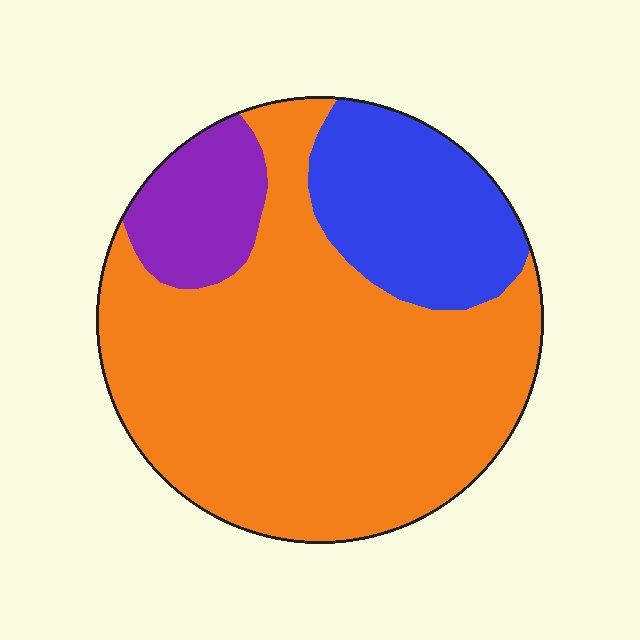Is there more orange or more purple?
Orange.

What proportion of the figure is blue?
Blue covers around 20% of the figure.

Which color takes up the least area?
Purple, at roughly 10%.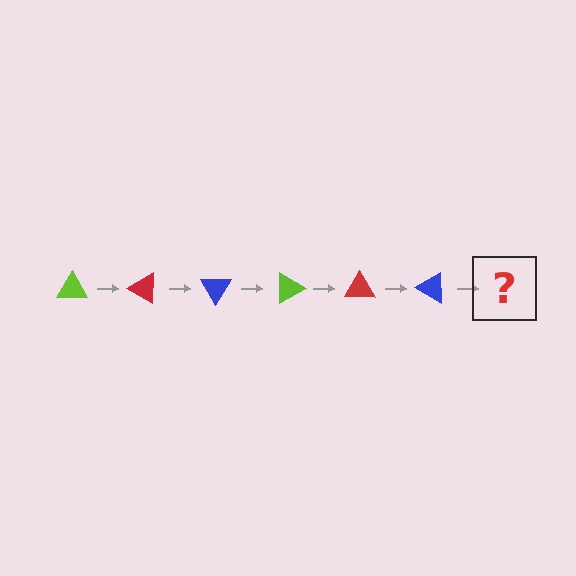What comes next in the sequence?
The next element should be a lime triangle, rotated 180 degrees from the start.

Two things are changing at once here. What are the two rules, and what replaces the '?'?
The two rules are that it rotates 30 degrees each step and the color cycles through lime, red, and blue. The '?' should be a lime triangle, rotated 180 degrees from the start.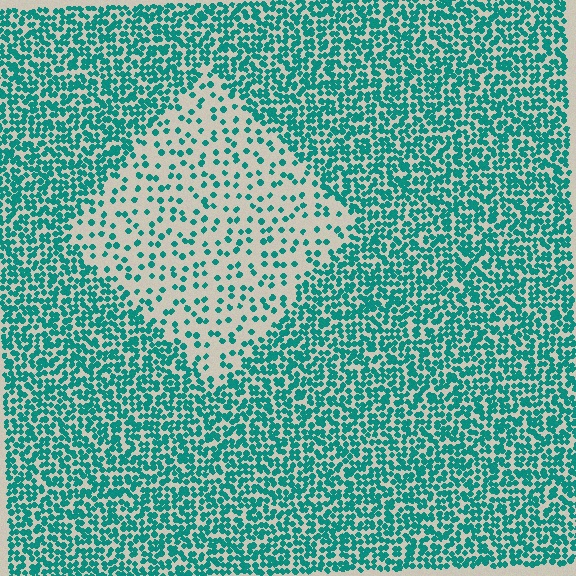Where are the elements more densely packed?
The elements are more densely packed outside the diamond boundary.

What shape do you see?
I see a diamond.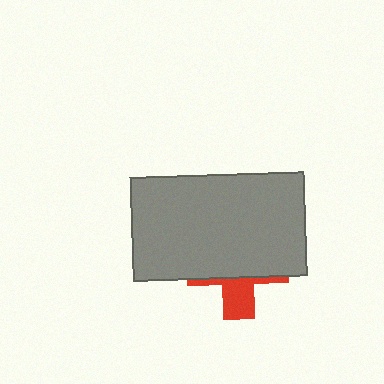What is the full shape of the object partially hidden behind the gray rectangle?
The partially hidden object is a red cross.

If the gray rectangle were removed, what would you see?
You would see the complete red cross.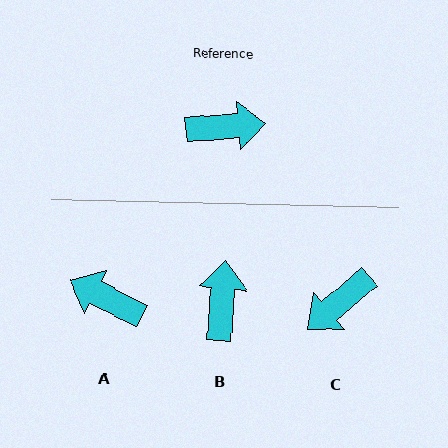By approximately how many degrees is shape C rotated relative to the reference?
Approximately 144 degrees clockwise.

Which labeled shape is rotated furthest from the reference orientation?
A, about 148 degrees away.